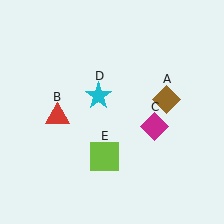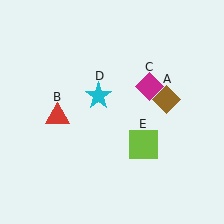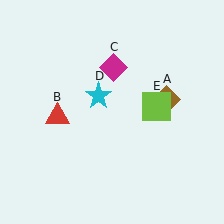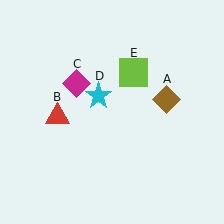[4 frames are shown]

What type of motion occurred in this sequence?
The magenta diamond (object C), lime square (object E) rotated counterclockwise around the center of the scene.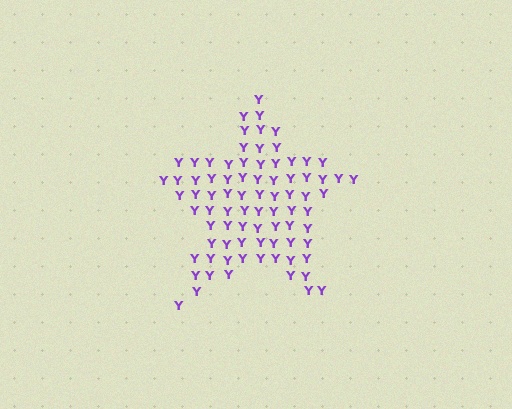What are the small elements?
The small elements are letter Y's.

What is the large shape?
The large shape is a star.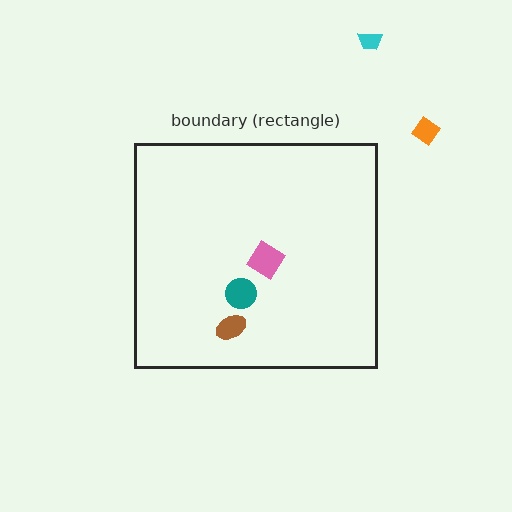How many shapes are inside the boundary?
3 inside, 2 outside.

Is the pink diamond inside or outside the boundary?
Inside.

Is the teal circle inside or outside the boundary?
Inside.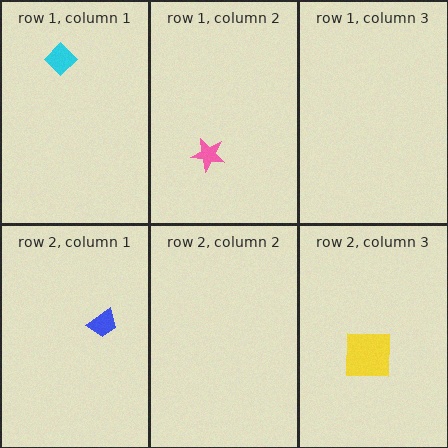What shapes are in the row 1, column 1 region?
The cyan diamond.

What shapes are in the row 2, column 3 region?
The yellow square.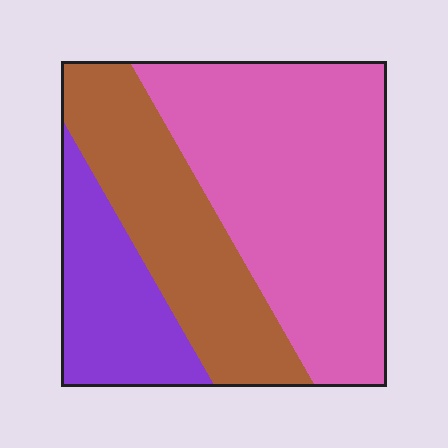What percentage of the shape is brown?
Brown takes up about one third (1/3) of the shape.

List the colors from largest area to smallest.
From largest to smallest: pink, brown, purple.